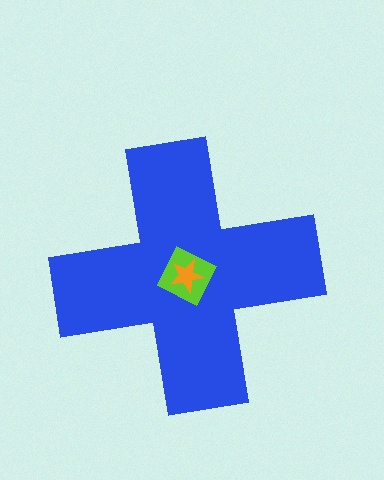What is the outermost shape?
The blue cross.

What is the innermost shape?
The orange star.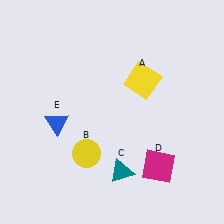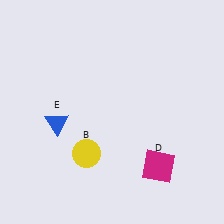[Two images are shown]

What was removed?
The yellow square (A), the teal triangle (C) were removed in Image 2.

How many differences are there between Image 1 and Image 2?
There are 2 differences between the two images.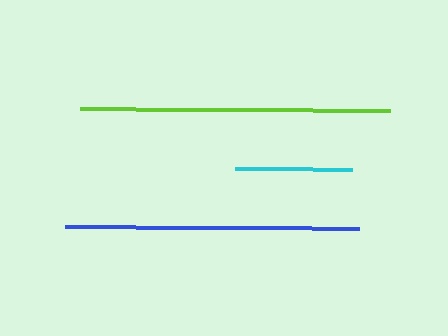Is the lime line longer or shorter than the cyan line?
The lime line is longer than the cyan line.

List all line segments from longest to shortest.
From longest to shortest: lime, blue, cyan.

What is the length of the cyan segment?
The cyan segment is approximately 117 pixels long.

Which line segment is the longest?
The lime line is the longest at approximately 310 pixels.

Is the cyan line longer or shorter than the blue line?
The blue line is longer than the cyan line.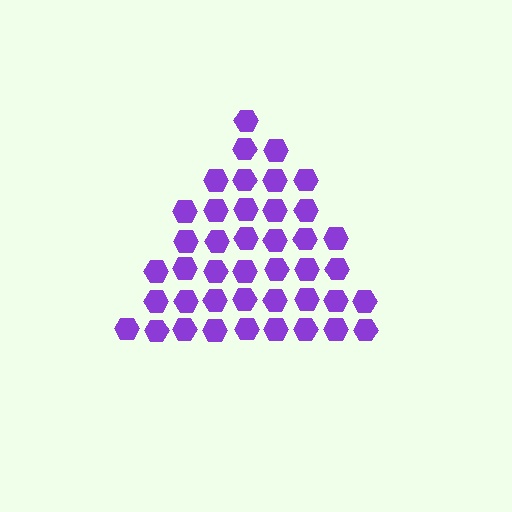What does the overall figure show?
The overall figure shows a triangle.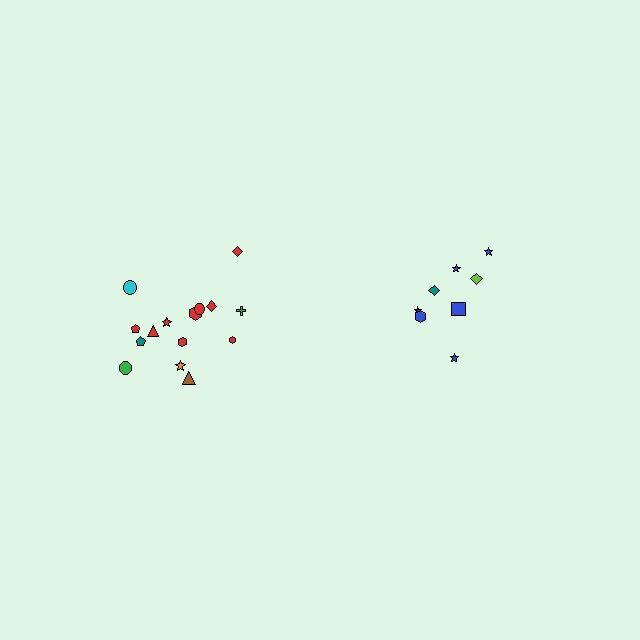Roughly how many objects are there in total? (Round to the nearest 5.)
Roughly 25 objects in total.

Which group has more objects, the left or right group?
The left group.